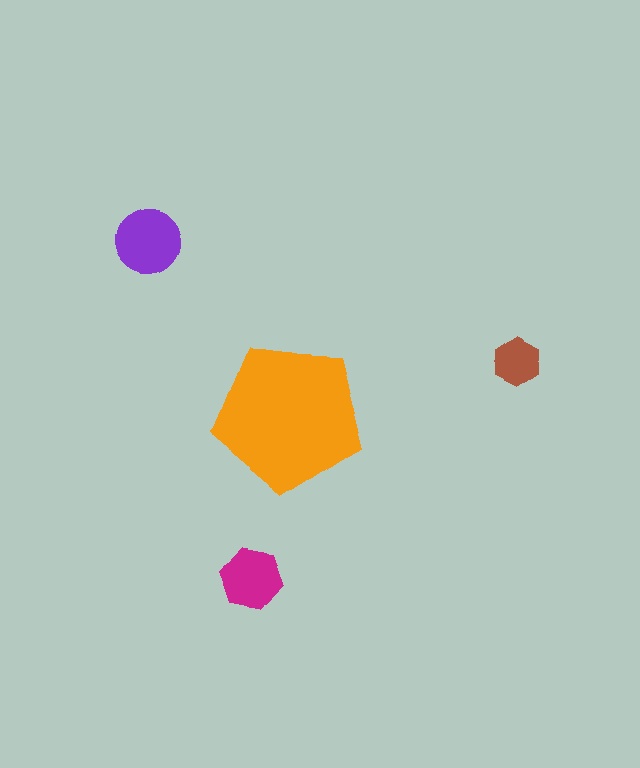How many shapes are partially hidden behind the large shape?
0 shapes are partially hidden.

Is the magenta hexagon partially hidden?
No, the magenta hexagon is fully visible.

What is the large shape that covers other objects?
An orange pentagon.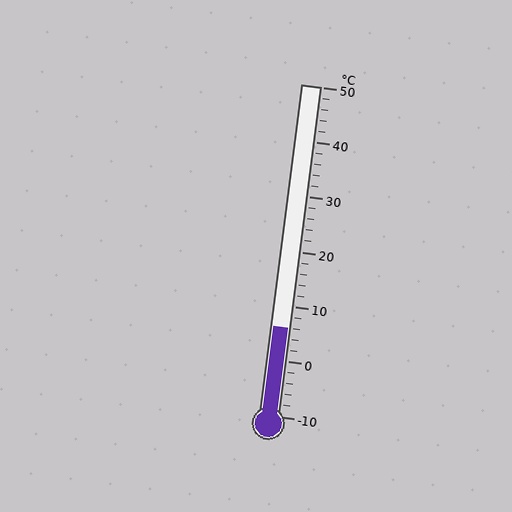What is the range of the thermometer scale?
The thermometer scale ranges from -10°C to 50°C.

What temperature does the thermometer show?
The thermometer shows approximately 6°C.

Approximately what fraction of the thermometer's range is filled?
The thermometer is filled to approximately 25% of its range.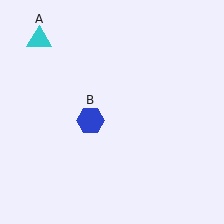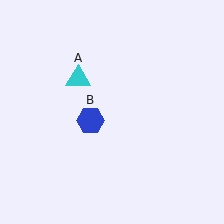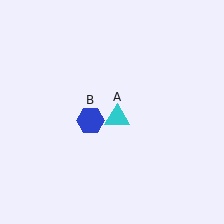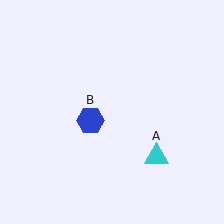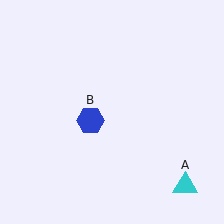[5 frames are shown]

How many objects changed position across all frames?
1 object changed position: cyan triangle (object A).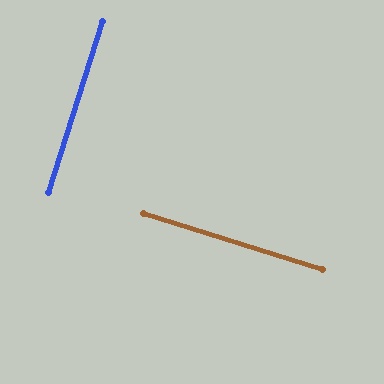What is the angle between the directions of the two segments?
Approximately 90 degrees.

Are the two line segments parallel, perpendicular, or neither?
Perpendicular — they meet at approximately 90°.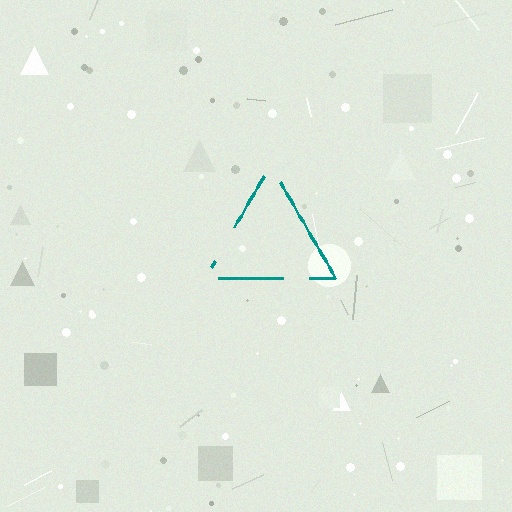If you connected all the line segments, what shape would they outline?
They would outline a triangle.